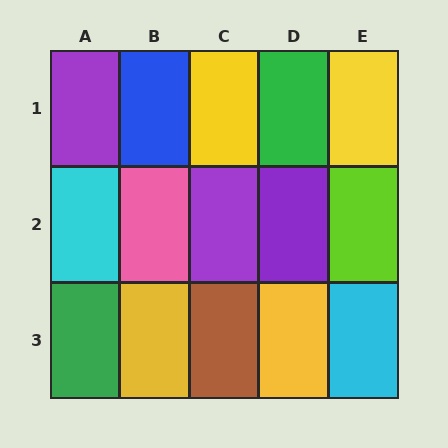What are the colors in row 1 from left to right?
Purple, blue, yellow, green, yellow.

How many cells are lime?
1 cell is lime.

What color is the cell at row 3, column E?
Cyan.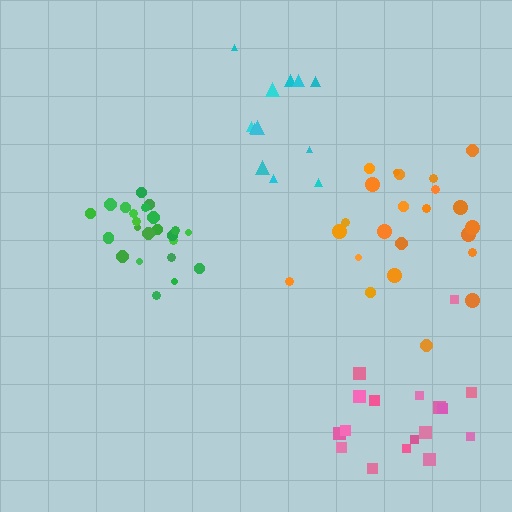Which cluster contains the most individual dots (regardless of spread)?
Green (24).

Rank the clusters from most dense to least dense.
green, cyan, pink, orange.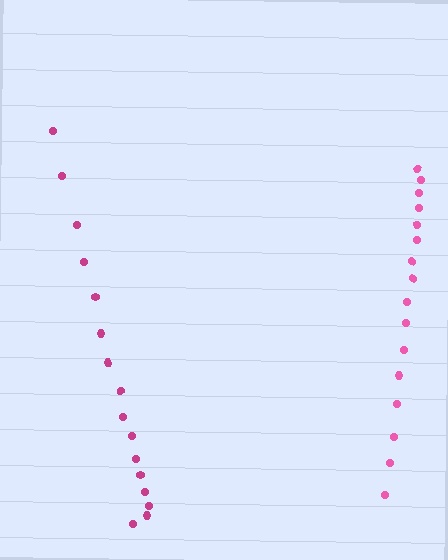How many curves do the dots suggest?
There are 2 distinct paths.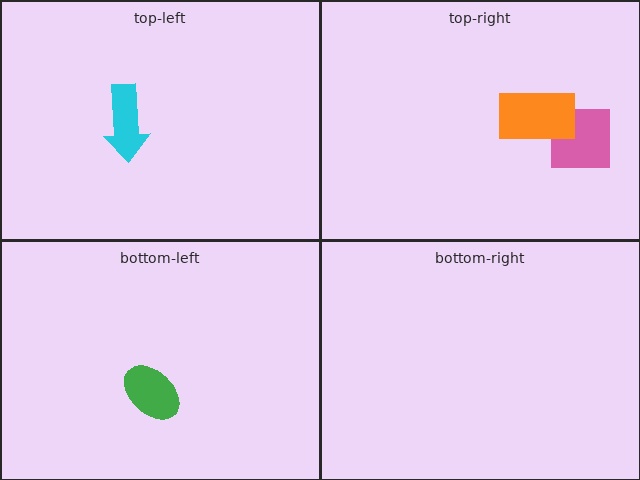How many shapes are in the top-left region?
1.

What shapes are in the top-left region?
The cyan arrow.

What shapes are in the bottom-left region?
The green ellipse.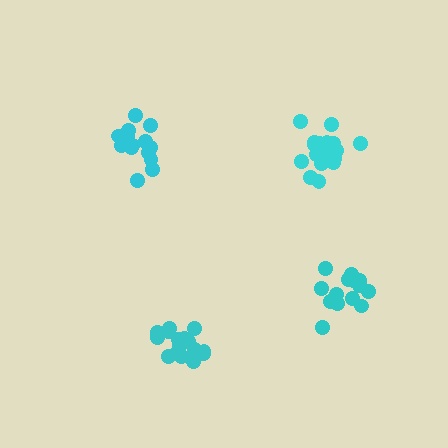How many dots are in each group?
Group 1: 16 dots, Group 2: 18 dots, Group 3: 16 dots, Group 4: 18 dots (68 total).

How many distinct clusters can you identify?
There are 4 distinct clusters.